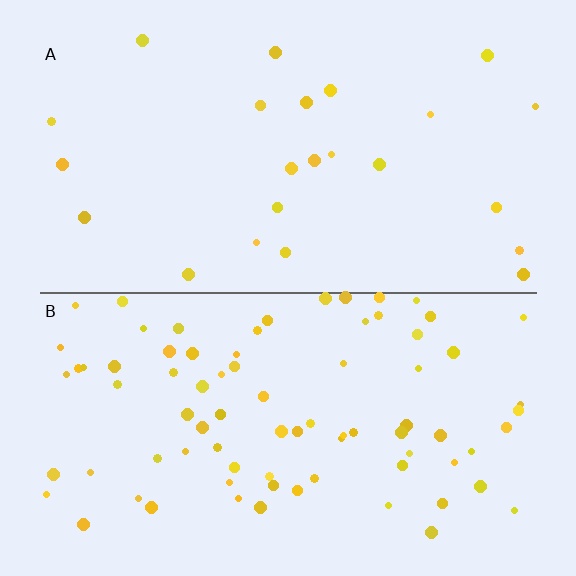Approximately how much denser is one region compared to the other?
Approximately 3.4× — region B over region A.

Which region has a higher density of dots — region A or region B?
B (the bottom).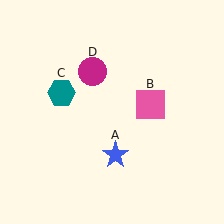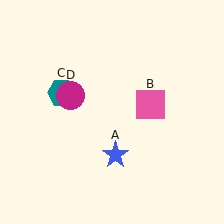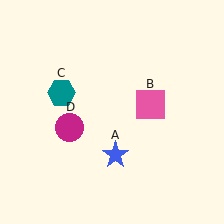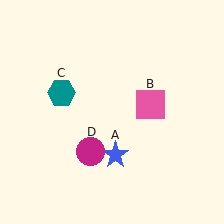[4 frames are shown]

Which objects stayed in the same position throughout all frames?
Blue star (object A) and pink square (object B) and teal hexagon (object C) remained stationary.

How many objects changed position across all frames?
1 object changed position: magenta circle (object D).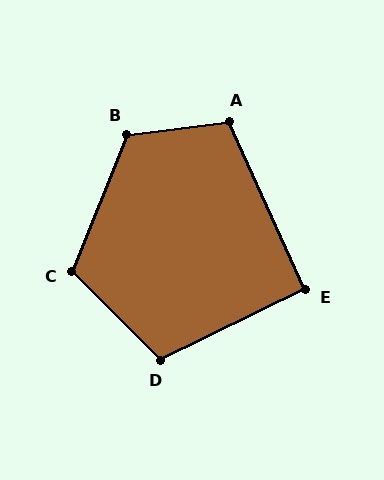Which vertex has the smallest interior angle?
E, at approximately 91 degrees.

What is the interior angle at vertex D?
Approximately 109 degrees (obtuse).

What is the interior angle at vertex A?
Approximately 107 degrees (obtuse).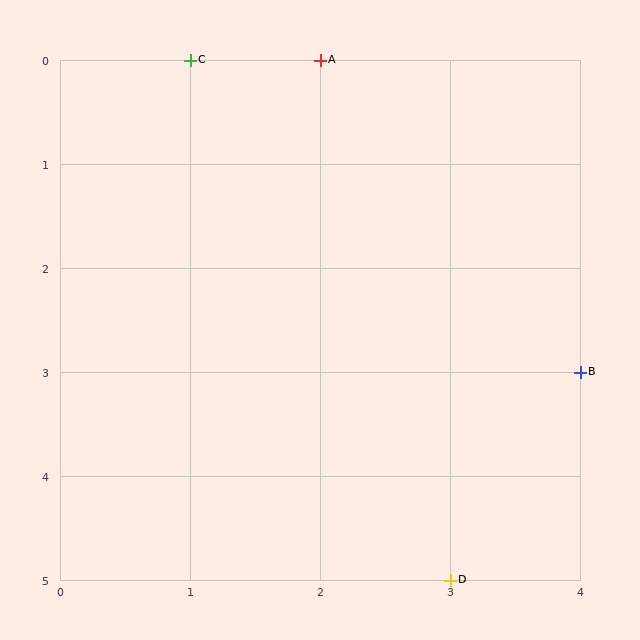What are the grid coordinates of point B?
Point B is at grid coordinates (4, 3).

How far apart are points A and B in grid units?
Points A and B are 2 columns and 3 rows apart (about 3.6 grid units diagonally).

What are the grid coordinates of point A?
Point A is at grid coordinates (2, 0).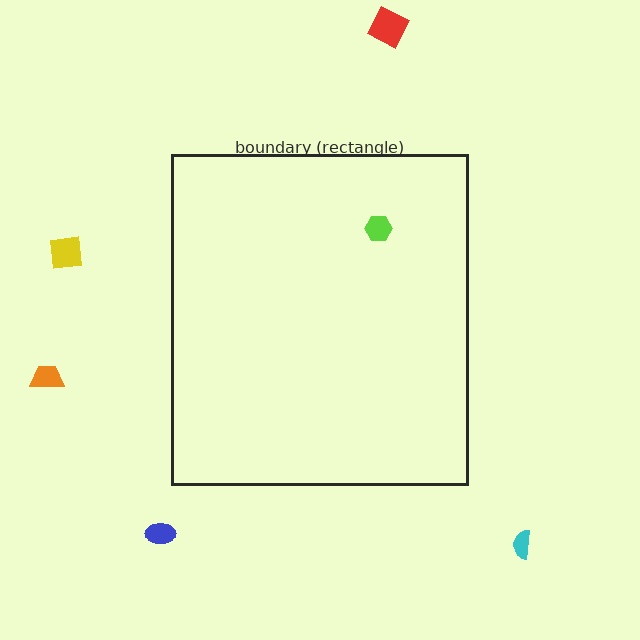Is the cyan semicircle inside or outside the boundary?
Outside.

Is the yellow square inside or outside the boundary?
Outside.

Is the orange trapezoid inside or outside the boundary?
Outside.